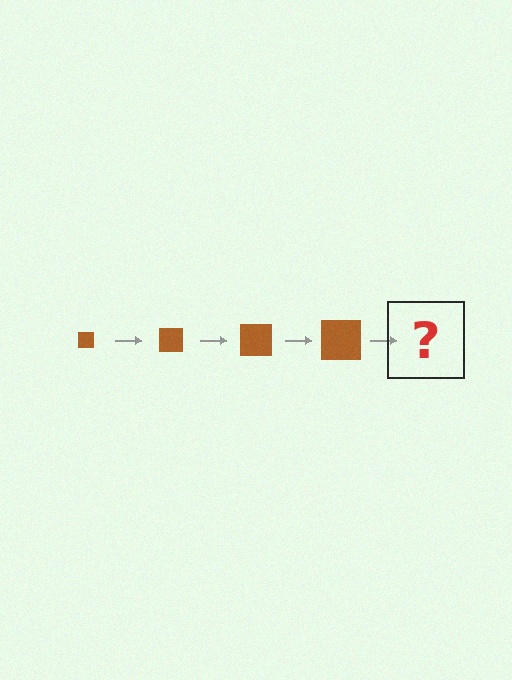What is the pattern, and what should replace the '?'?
The pattern is that the square gets progressively larger each step. The '?' should be a brown square, larger than the previous one.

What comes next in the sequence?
The next element should be a brown square, larger than the previous one.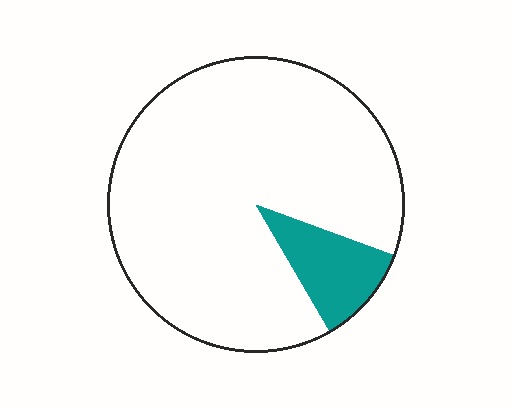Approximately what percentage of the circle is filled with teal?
Approximately 10%.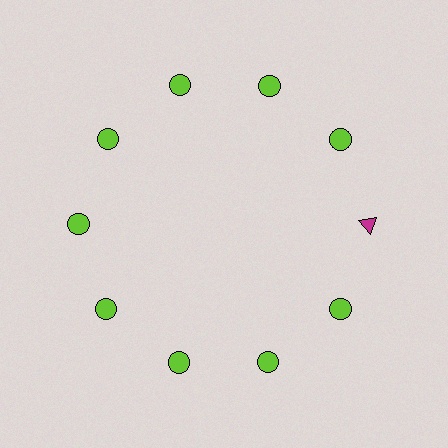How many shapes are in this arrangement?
There are 10 shapes arranged in a ring pattern.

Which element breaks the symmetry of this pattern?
The magenta triangle at roughly the 3 o'clock position breaks the symmetry. All other shapes are lime circles.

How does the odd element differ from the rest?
It differs in both color (magenta instead of lime) and shape (triangle instead of circle).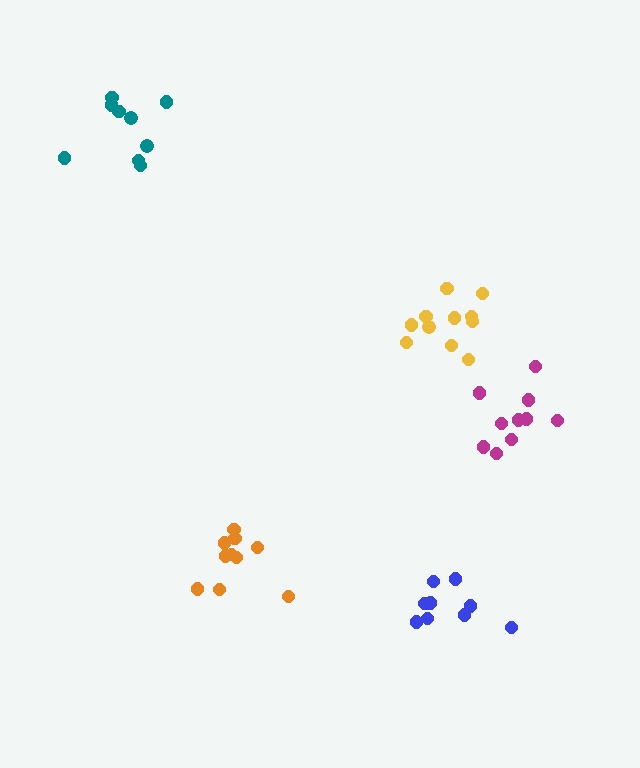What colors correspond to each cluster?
The clusters are colored: yellow, teal, blue, orange, magenta.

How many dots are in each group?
Group 1: 11 dots, Group 2: 9 dots, Group 3: 9 dots, Group 4: 10 dots, Group 5: 10 dots (49 total).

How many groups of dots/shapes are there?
There are 5 groups.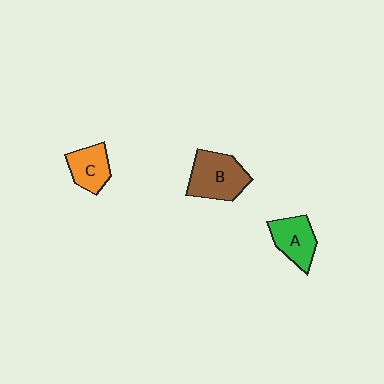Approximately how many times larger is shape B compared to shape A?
Approximately 1.3 times.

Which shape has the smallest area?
Shape C (orange).